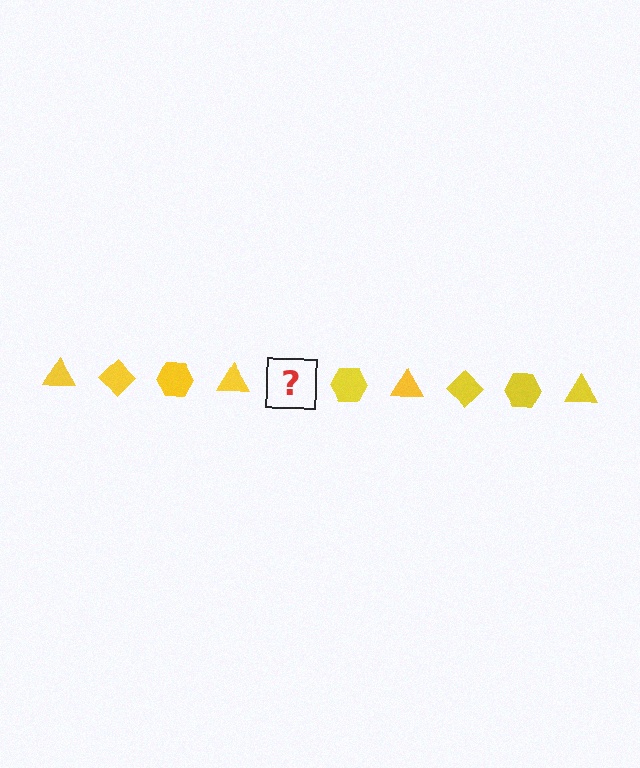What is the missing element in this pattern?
The missing element is a yellow diamond.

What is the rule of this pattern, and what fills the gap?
The rule is that the pattern cycles through triangle, diamond, hexagon shapes in yellow. The gap should be filled with a yellow diamond.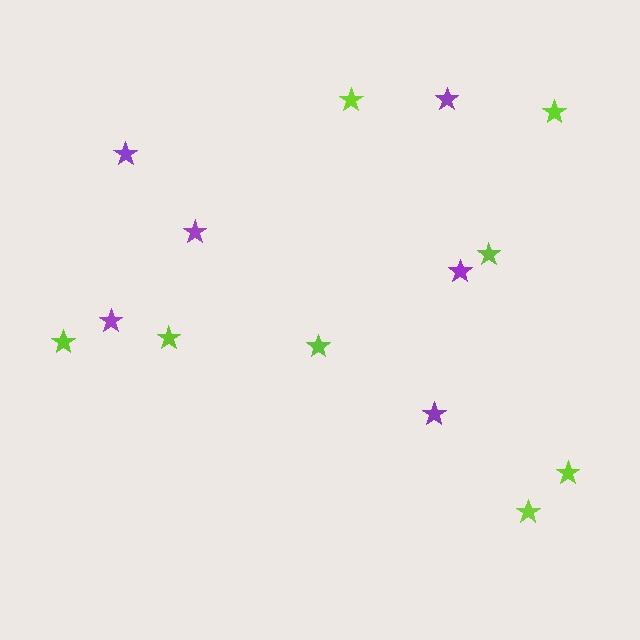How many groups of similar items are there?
There are 2 groups: one group of lime stars (8) and one group of purple stars (6).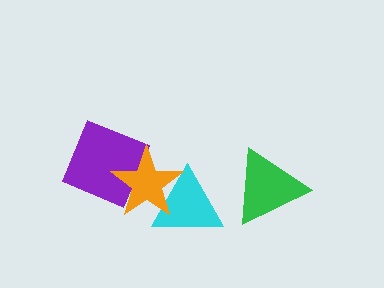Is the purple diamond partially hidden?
Yes, it is partially covered by another shape.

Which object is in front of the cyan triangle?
The orange star is in front of the cyan triangle.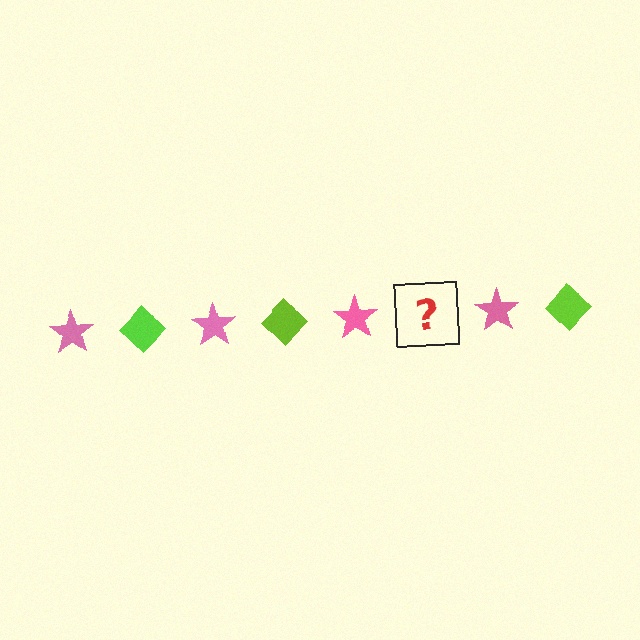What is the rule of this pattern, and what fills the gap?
The rule is that the pattern alternates between pink star and lime diamond. The gap should be filled with a lime diamond.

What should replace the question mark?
The question mark should be replaced with a lime diamond.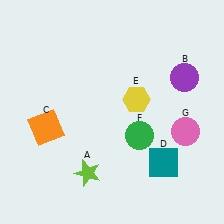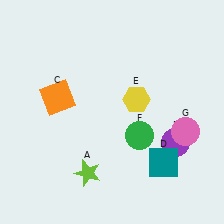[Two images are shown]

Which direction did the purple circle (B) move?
The purple circle (B) moved down.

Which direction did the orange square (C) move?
The orange square (C) moved up.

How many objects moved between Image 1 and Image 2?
2 objects moved between the two images.